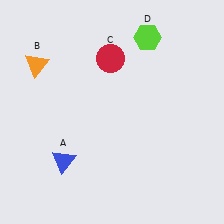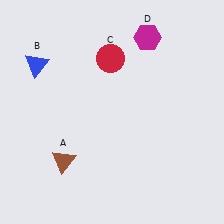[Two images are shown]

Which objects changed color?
A changed from blue to brown. B changed from orange to blue. D changed from lime to magenta.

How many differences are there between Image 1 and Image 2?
There are 3 differences between the two images.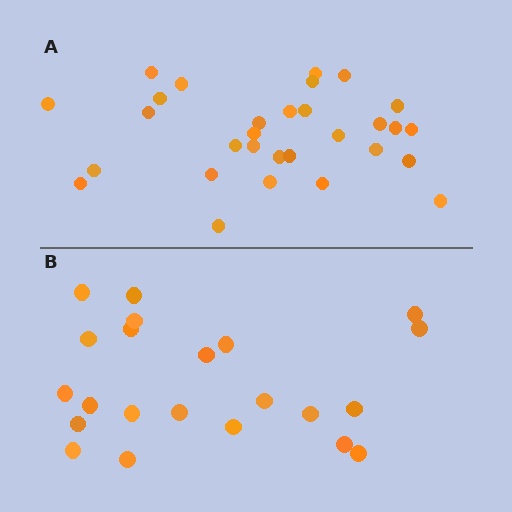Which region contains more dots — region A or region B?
Region A (the top region) has more dots.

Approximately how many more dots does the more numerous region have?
Region A has roughly 8 or so more dots than region B.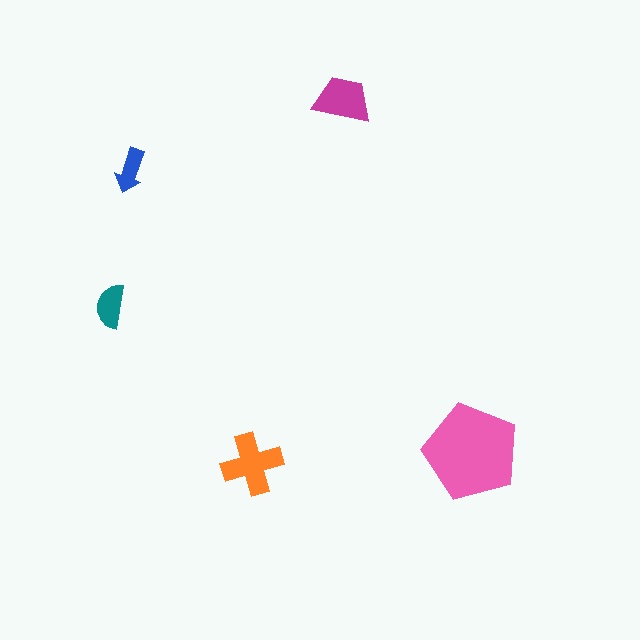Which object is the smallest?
The blue arrow.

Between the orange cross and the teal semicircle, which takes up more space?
The orange cross.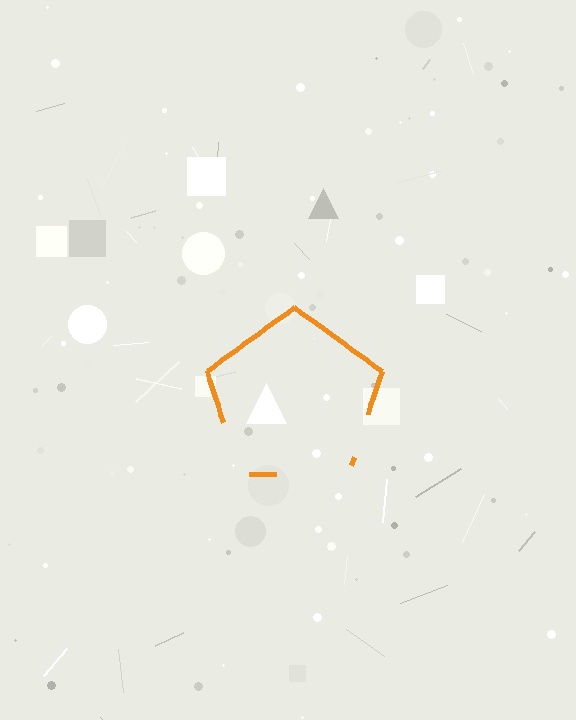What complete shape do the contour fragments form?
The contour fragments form a pentagon.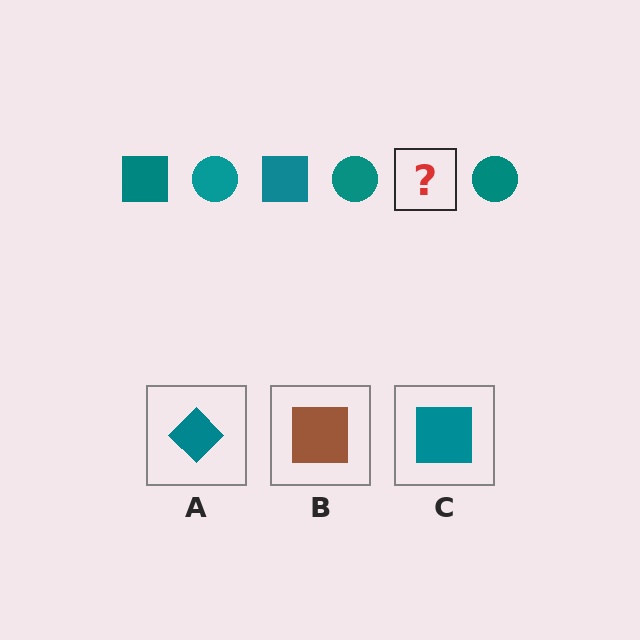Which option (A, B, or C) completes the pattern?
C.